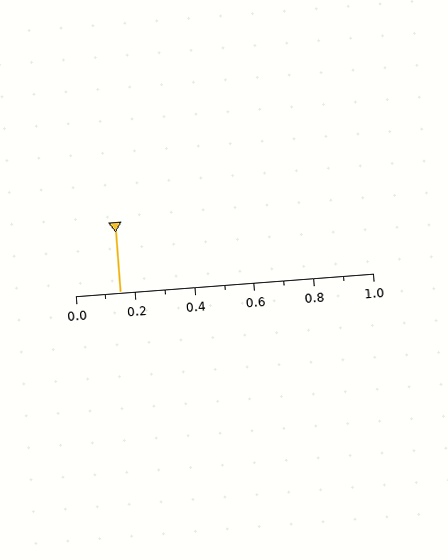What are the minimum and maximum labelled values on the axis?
The axis runs from 0.0 to 1.0.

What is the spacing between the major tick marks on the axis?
The major ticks are spaced 0.2 apart.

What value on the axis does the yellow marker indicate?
The marker indicates approximately 0.15.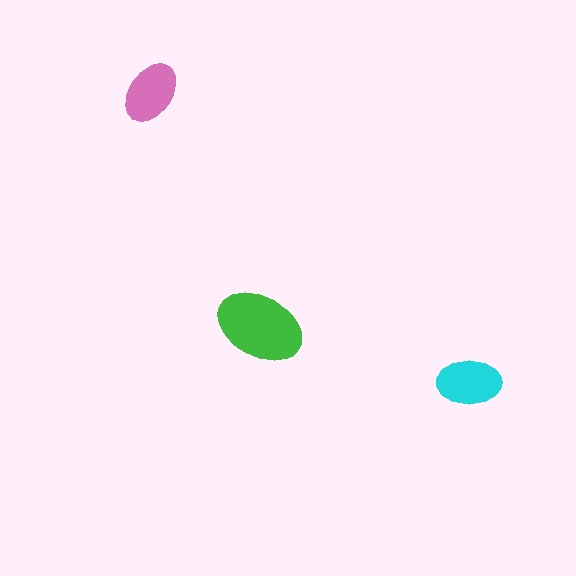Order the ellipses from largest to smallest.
the green one, the cyan one, the pink one.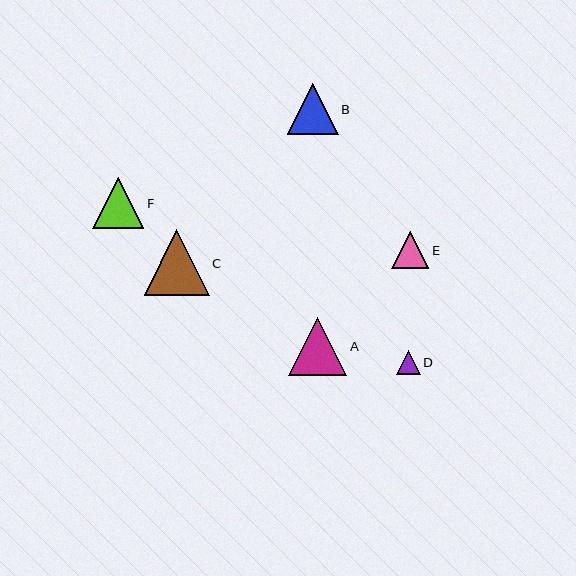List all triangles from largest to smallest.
From largest to smallest: C, A, F, B, E, D.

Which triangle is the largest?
Triangle C is the largest with a size of approximately 65 pixels.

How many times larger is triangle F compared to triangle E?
Triangle F is approximately 1.4 times the size of triangle E.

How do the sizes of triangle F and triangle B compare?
Triangle F and triangle B are approximately the same size.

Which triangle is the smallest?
Triangle D is the smallest with a size of approximately 24 pixels.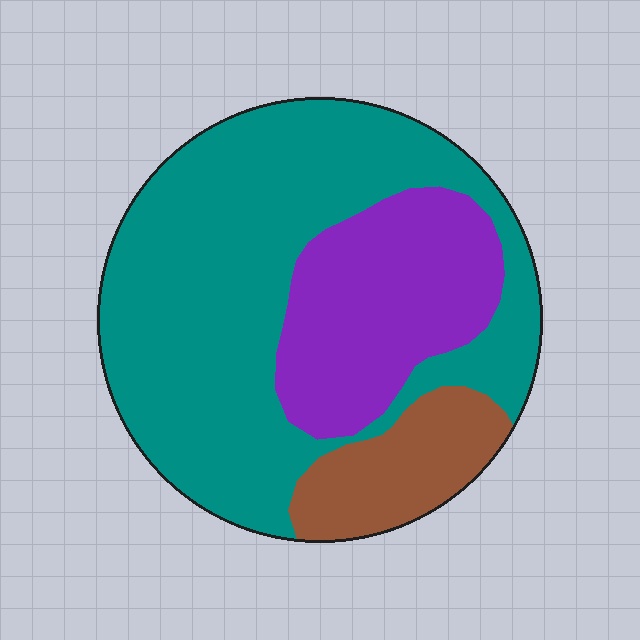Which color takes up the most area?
Teal, at roughly 60%.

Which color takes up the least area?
Brown, at roughly 15%.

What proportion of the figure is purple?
Purple takes up about one quarter (1/4) of the figure.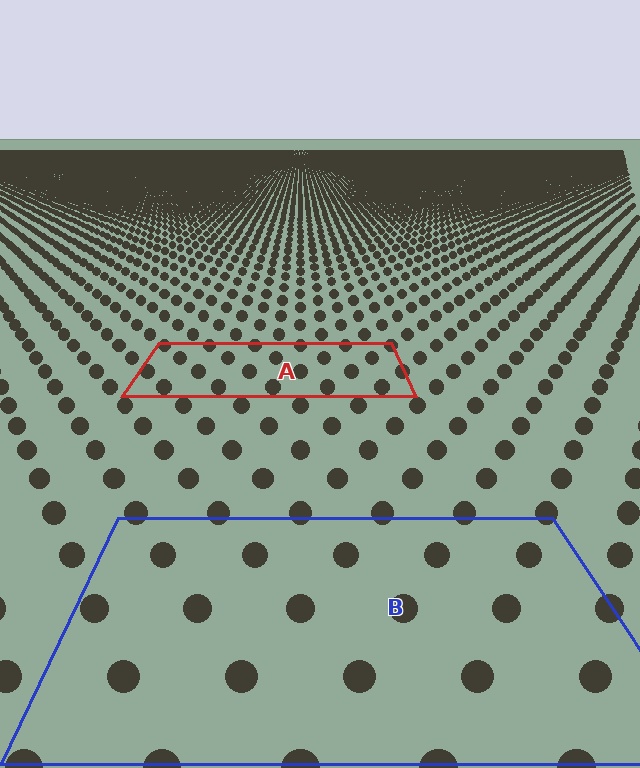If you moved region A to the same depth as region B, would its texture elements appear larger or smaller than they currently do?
They would appear larger. At a closer depth, the same texture elements are projected at a bigger on-screen size.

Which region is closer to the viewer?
Region B is closer. The texture elements there are larger and more spread out.